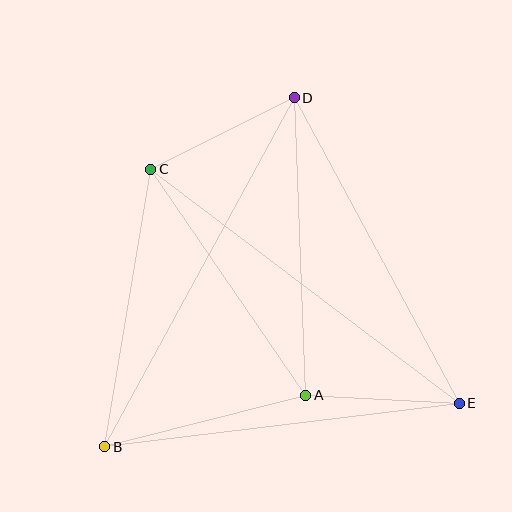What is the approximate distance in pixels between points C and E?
The distance between C and E is approximately 387 pixels.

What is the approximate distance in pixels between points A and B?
The distance between A and B is approximately 207 pixels.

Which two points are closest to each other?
Points A and E are closest to each other.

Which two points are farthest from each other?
Points B and D are farthest from each other.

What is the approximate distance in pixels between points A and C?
The distance between A and C is approximately 274 pixels.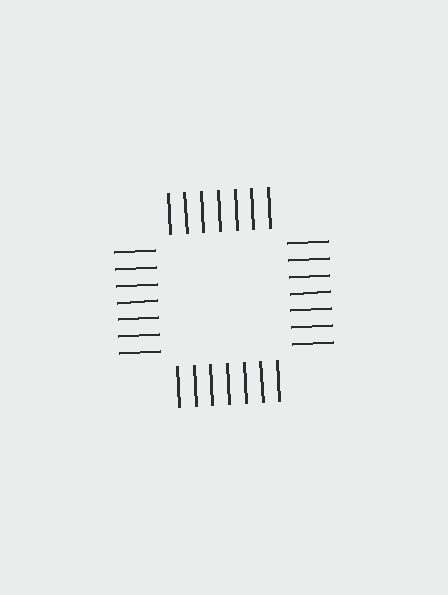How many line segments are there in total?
28 — 7 along each of the 4 edges.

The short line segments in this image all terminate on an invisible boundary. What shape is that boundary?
An illusory square — the line segments terminate on its edges but no continuous stroke is drawn.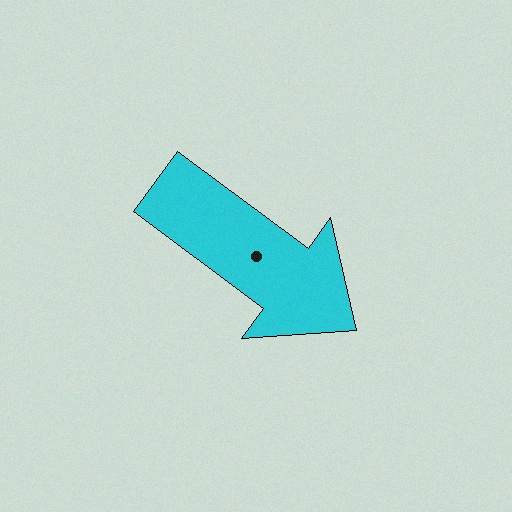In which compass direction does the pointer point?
Southeast.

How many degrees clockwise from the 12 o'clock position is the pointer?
Approximately 126 degrees.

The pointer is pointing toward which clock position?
Roughly 4 o'clock.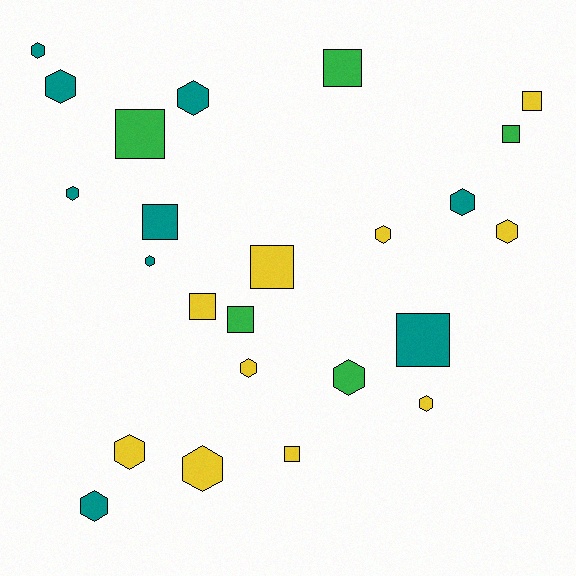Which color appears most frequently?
Yellow, with 10 objects.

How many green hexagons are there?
There is 1 green hexagon.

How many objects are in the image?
There are 24 objects.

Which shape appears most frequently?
Hexagon, with 14 objects.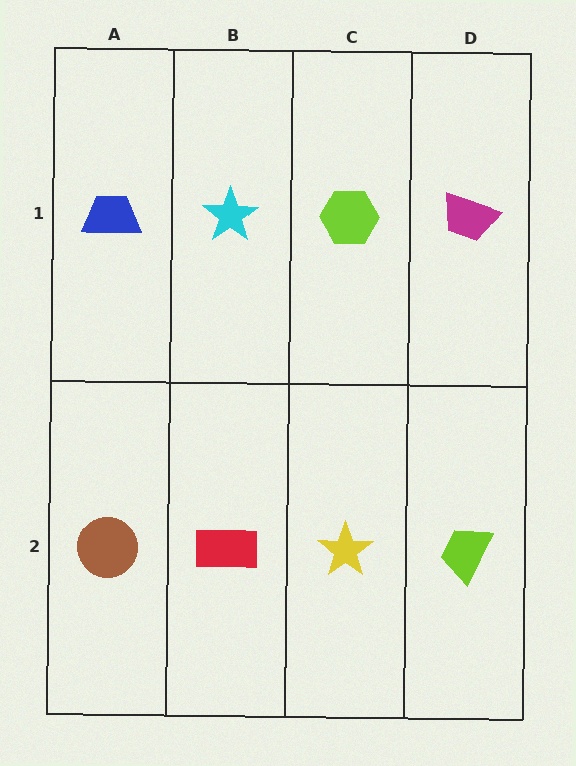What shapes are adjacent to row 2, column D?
A magenta trapezoid (row 1, column D), a yellow star (row 2, column C).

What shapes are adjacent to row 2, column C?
A lime hexagon (row 1, column C), a red rectangle (row 2, column B), a lime trapezoid (row 2, column D).